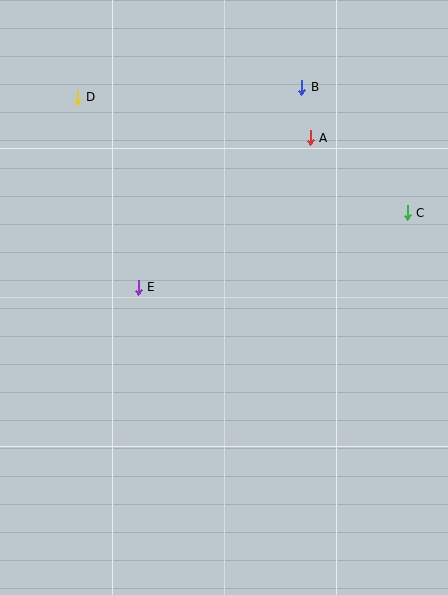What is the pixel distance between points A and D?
The distance between A and D is 237 pixels.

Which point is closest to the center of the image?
Point E at (138, 287) is closest to the center.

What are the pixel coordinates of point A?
Point A is at (310, 138).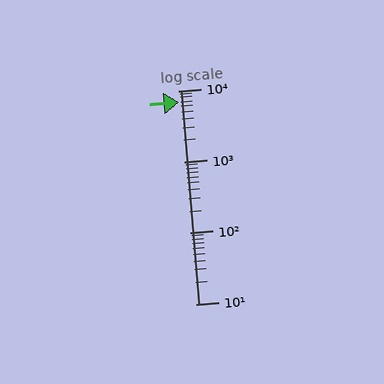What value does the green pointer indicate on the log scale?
The pointer indicates approximately 6900.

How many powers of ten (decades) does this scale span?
The scale spans 3 decades, from 10 to 10000.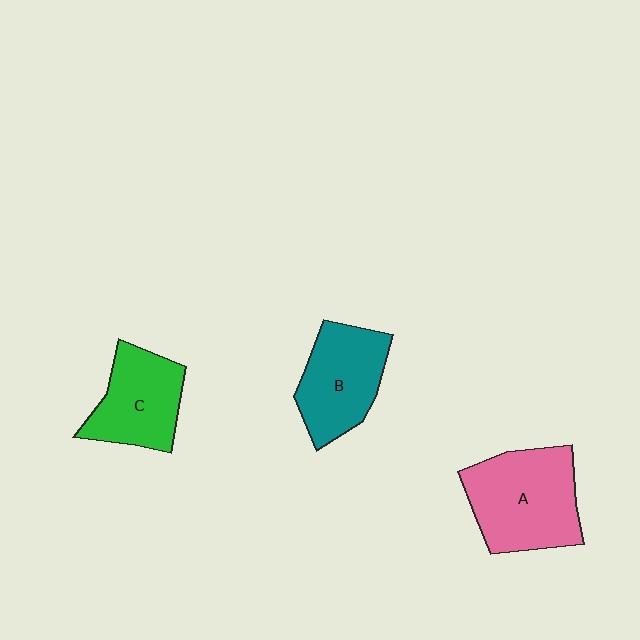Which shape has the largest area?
Shape A (pink).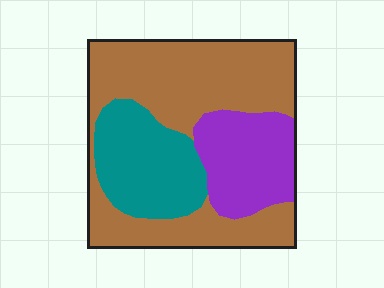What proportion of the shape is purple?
Purple covers roughly 20% of the shape.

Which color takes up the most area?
Brown, at roughly 55%.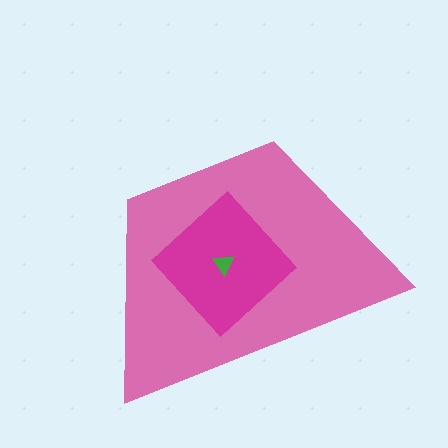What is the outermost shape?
The pink trapezoid.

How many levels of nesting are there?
3.